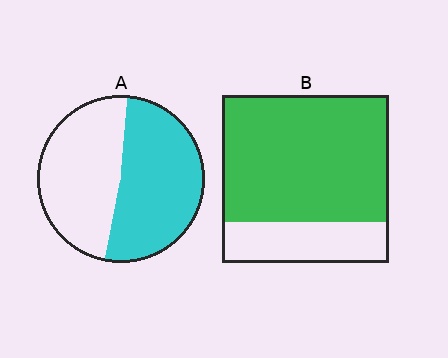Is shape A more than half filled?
Roughly half.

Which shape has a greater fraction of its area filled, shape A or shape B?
Shape B.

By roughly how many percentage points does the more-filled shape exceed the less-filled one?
By roughly 25 percentage points (B over A).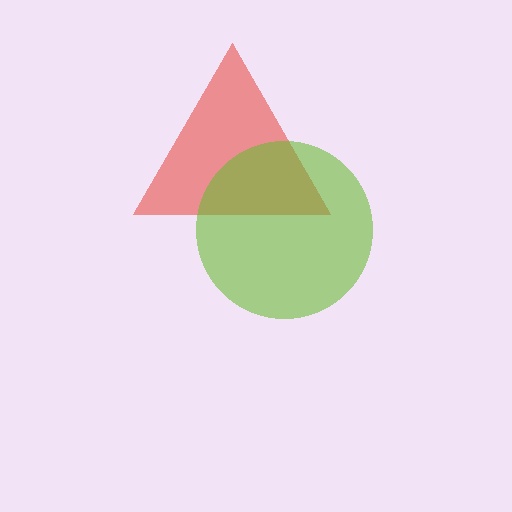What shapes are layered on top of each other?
The layered shapes are: a red triangle, a lime circle.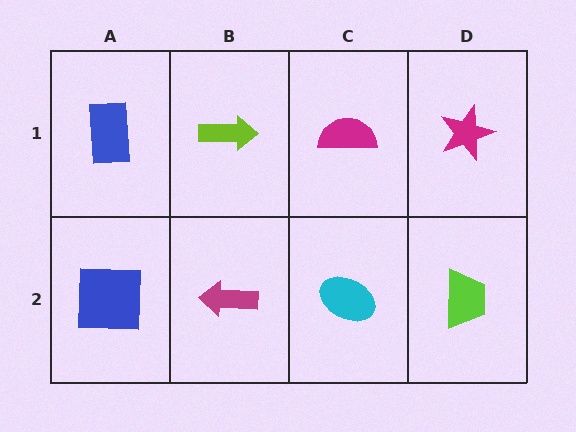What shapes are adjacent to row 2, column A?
A blue rectangle (row 1, column A), a magenta arrow (row 2, column B).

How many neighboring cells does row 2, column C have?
3.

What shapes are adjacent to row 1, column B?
A magenta arrow (row 2, column B), a blue rectangle (row 1, column A), a magenta semicircle (row 1, column C).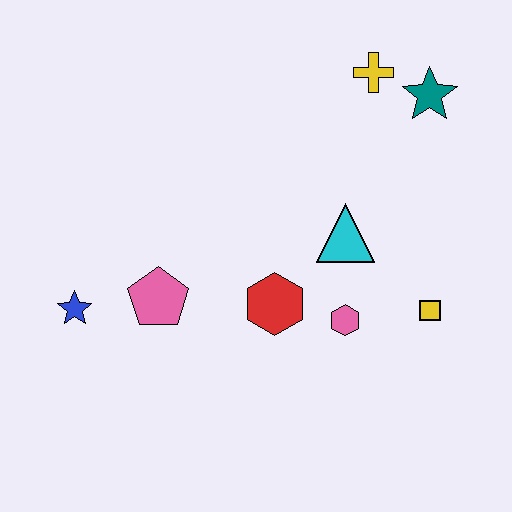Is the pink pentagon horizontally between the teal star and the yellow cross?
No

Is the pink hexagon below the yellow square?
Yes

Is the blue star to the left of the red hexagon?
Yes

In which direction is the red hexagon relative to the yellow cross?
The red hexagon is below the yellow cross.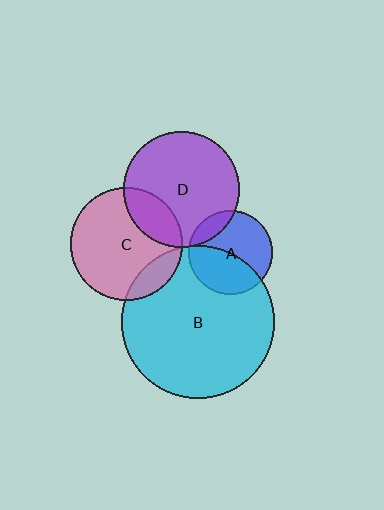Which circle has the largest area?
Circle B (cyan).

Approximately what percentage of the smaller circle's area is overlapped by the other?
Approximately 15%.